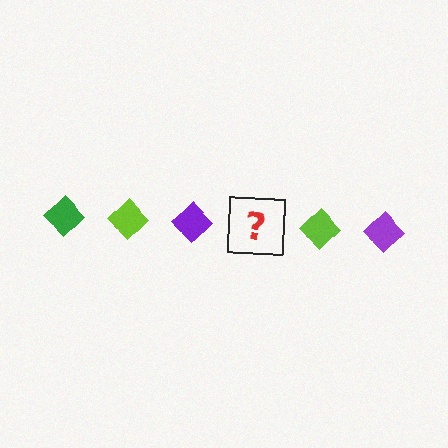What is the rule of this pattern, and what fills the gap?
The rule is that the pattern cycles through green, lime, purple diamonds. The gap should be filled with a green diamond.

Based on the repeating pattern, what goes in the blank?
The blank should be a green diamond.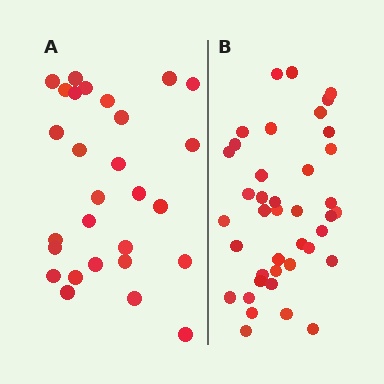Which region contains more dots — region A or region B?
Region B (the right region) has more dots.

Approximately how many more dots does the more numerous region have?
Region B has roughly 12 or so more dots than region A.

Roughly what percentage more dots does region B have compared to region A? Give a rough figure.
About 45% more.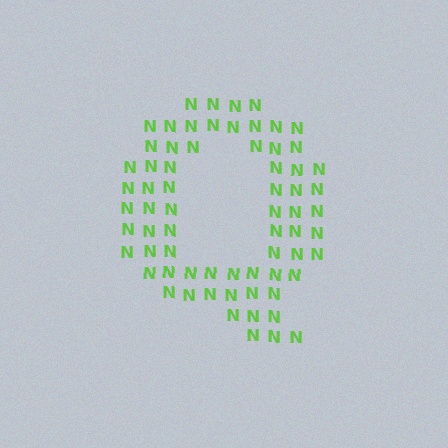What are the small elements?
The small elements are letter N's.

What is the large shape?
The large shape is the letter Q.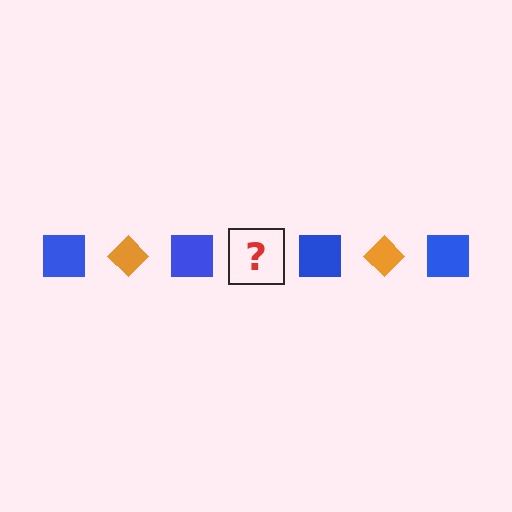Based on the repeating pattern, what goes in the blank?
The blank should be an orange diamond.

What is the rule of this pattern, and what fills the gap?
The rule is that the pattern alternates between blue square and orange diamond. The gap should be filled with an orange diamond.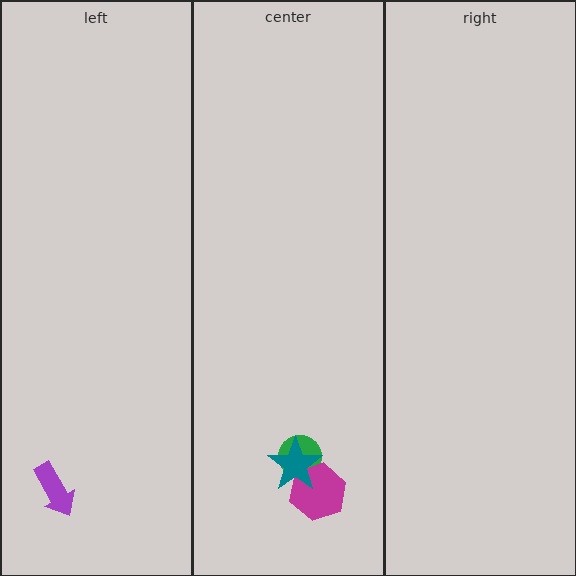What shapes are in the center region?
The green circle, the magenta hexagon, the teal star.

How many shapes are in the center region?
3.